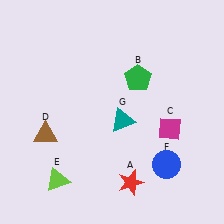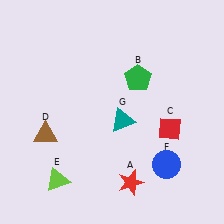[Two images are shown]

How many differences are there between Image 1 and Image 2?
There is 1 difference between the two images.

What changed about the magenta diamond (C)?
In Image 1, C is magenta. In Image 2, it changed to red.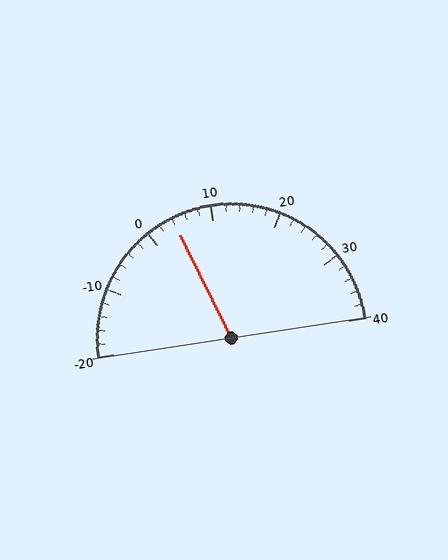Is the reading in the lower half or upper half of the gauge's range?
The reading is in the lower half of the range (-20 to 40).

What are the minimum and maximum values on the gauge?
The gauge ranges from -20 to 40.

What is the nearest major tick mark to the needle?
The nearest major tick mark is 0.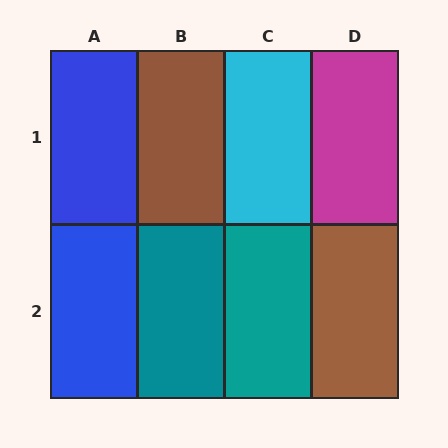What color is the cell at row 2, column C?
Teal.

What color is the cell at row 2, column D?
Brown.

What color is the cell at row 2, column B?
Teal.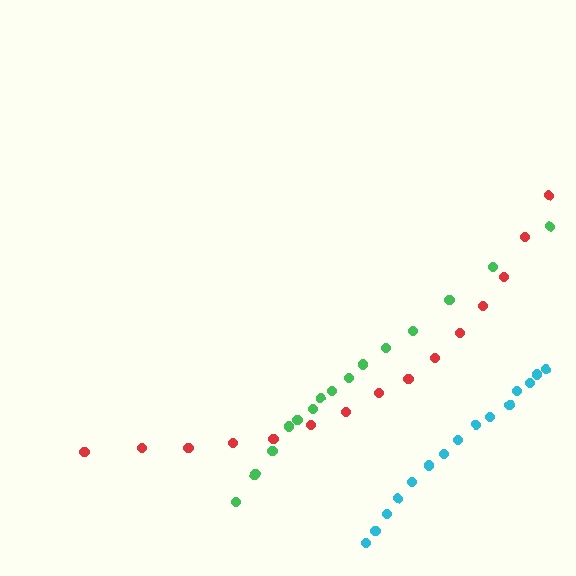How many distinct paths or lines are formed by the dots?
There are 3 distinct paths.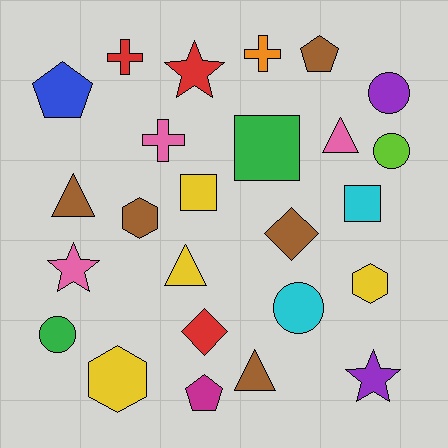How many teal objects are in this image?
There are no teal objects.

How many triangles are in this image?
There are 4 triangles.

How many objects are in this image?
There are 25 objects.